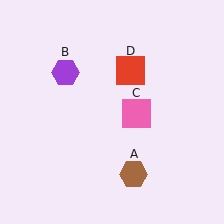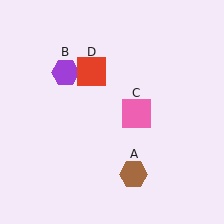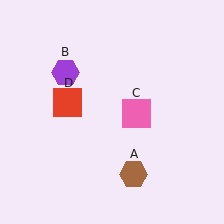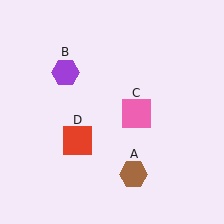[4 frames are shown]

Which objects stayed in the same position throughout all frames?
Brown hexagon (object A) and purple hexagon (object B) and pink square (object C) remained stationary.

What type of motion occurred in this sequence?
The red square (object D) rotated counterclockwise around the center of the scene.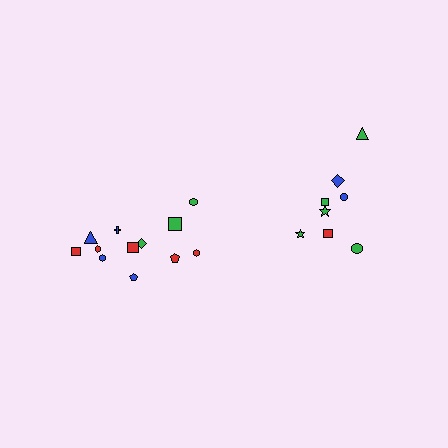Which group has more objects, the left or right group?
The left group.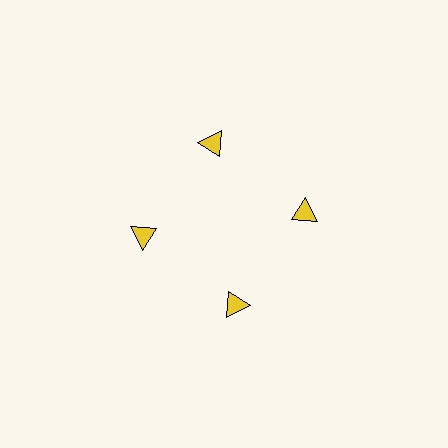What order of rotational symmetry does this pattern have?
This pattern has 4-fold rotational symmetry.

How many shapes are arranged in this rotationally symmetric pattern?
There are 4 shapes, arranged in 4 groups of 1.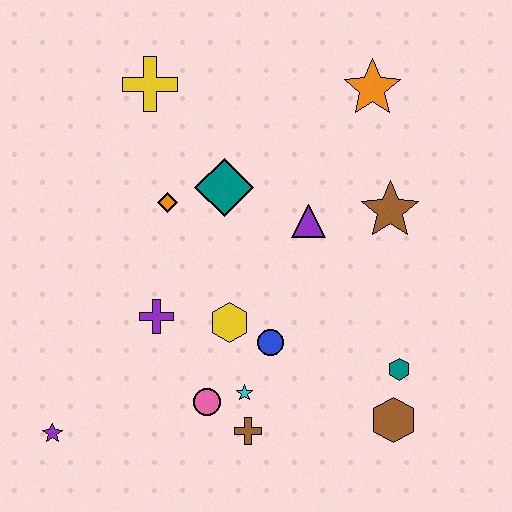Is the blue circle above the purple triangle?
No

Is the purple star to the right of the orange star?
No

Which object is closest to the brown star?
The purple triangle is closest to the brown star.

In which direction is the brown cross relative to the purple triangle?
The brown cross is below the purple triangle.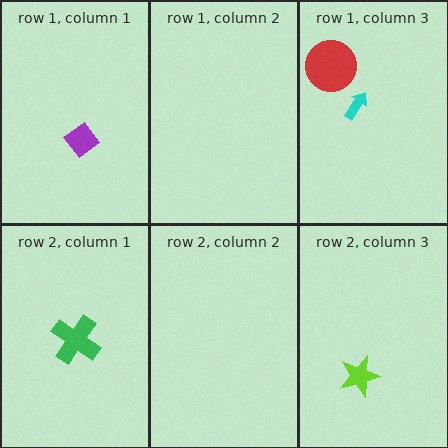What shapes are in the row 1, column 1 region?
The purple diamond.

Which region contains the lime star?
The row 2, column 3 region.